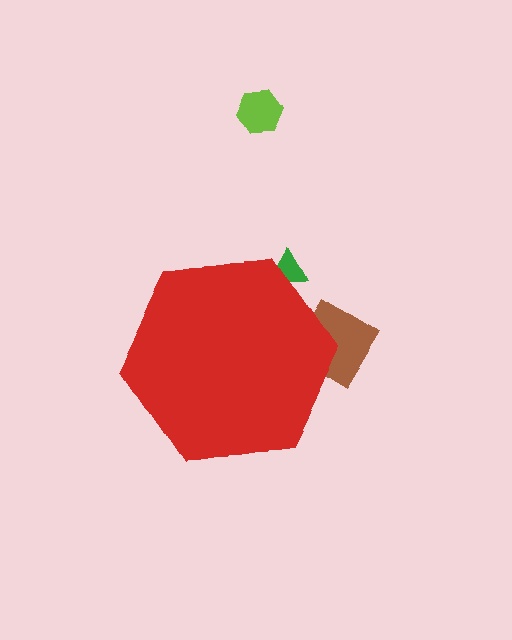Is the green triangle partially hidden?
Yes, the green triangle is partially hidden behind the red hexagon.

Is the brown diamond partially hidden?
Yes, the brown diamond is partially hidden behind the red hexagon.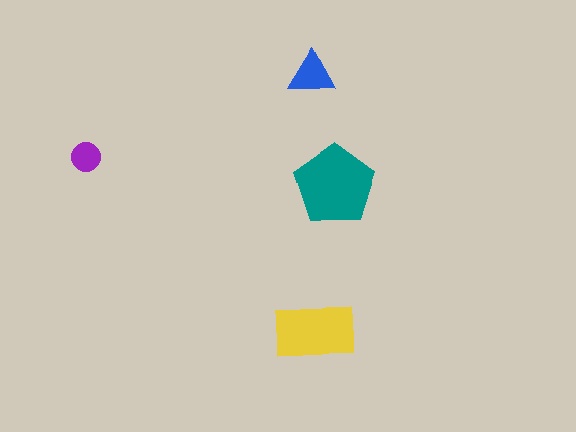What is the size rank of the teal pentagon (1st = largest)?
1st.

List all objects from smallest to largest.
The purple circle, the blue triangle, the yellow rectangle, the teal pentagon.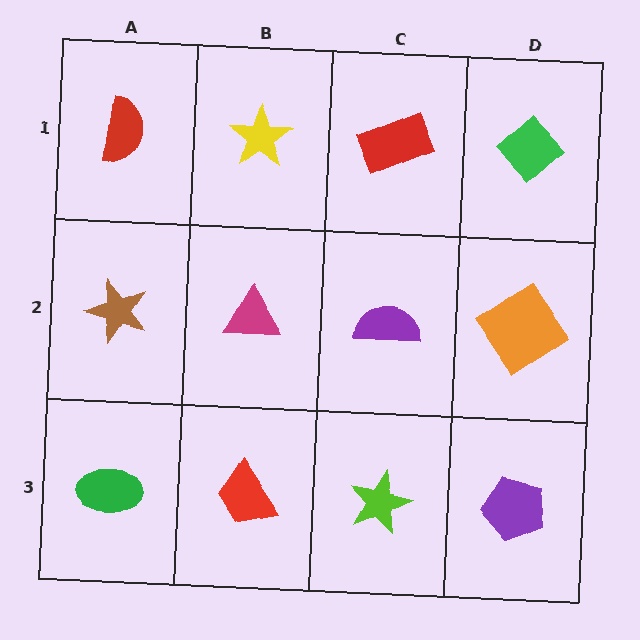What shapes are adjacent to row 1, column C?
A purple semicircle (row 2, column C), a yellow star (row 1, column B), a green diamond (row 1, column D).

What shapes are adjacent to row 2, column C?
A red rectangle (row 1, column C), a lime star (row 3, column C), a magenta triangle (row 2, column B), an orange diamond (row 2, column D).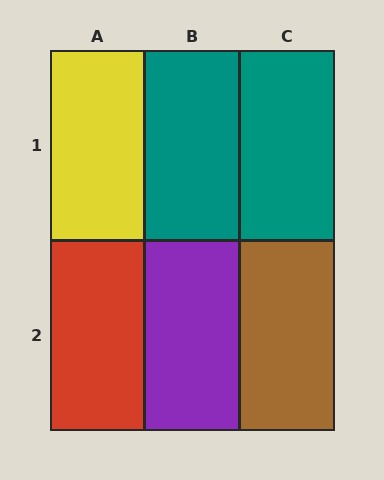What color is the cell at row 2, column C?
Brown.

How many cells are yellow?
1 cell is yellow.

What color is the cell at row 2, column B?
Purple.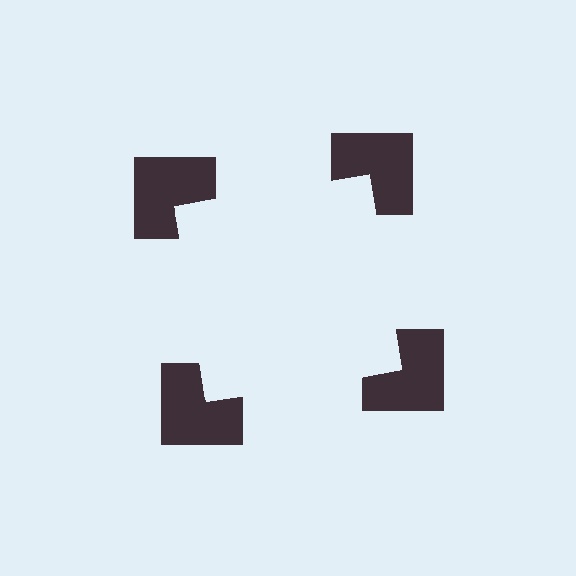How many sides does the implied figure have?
4 sides.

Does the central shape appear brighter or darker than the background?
It typically appears slightly brighter than the background, even though no actual brightness change is drawn.